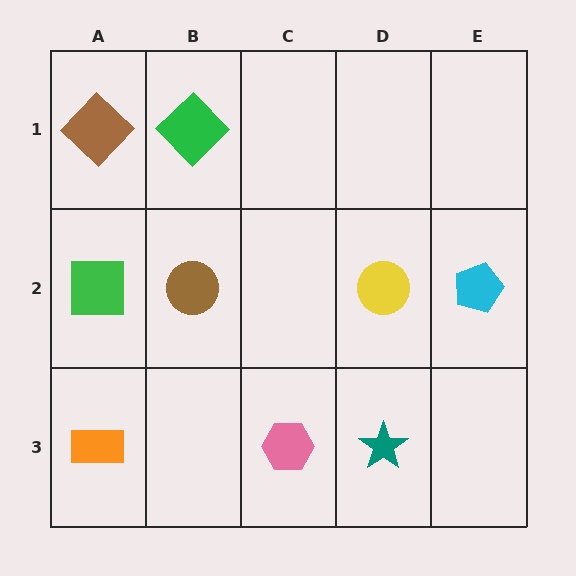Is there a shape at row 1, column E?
No, that cell is empty.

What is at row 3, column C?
A pink hexagon.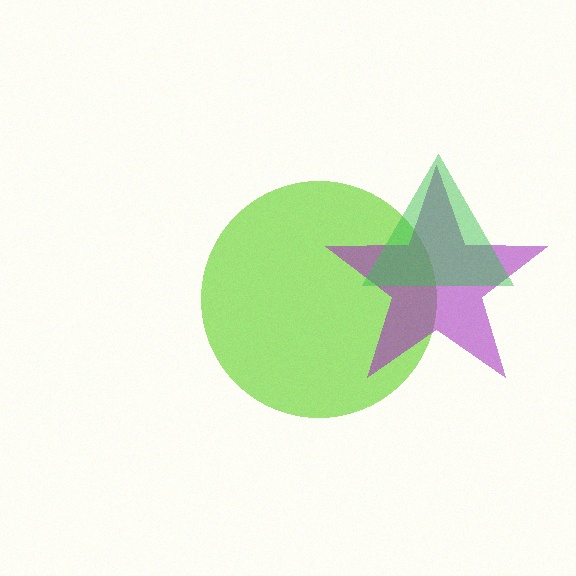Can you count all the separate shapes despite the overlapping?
Yes, there are 3 separate shapes.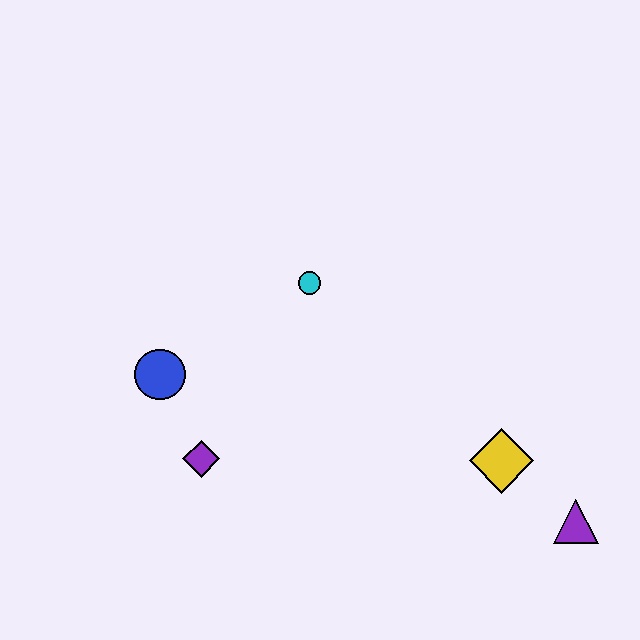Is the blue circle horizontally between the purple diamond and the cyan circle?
No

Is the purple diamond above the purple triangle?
Yes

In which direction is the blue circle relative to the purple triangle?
The blue circle is to the left of the purple triangle.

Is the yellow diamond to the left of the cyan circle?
No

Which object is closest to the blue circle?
The purple diamond is closest to the blue circle.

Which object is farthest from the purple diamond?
The purple triangle is farthest from the purple diamond.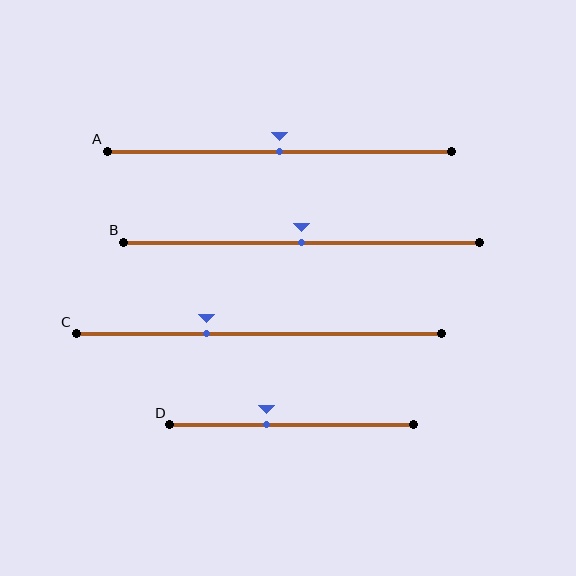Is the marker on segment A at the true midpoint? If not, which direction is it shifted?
Yes, the marker on segment A is at the true midpoint.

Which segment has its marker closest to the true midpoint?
Segment A has its marker closest to the true midpoint.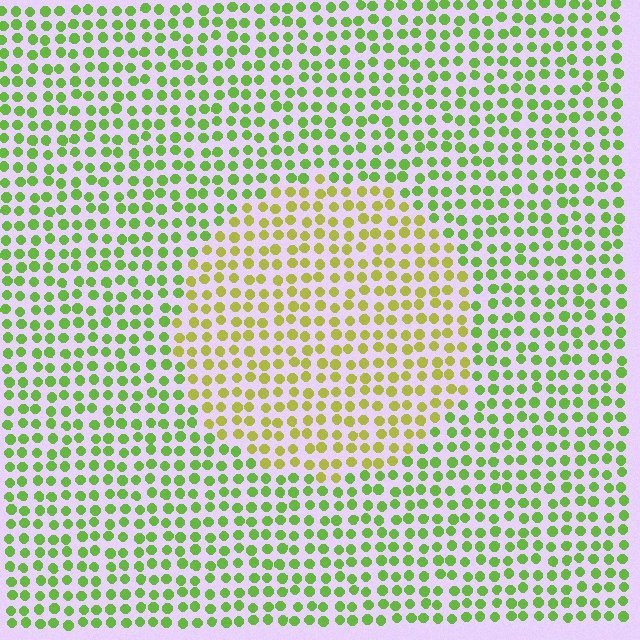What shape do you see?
I see a circle.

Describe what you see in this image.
The image is filled with small lime elements in a uniform arrangement. A circle-shaped region is visible where the elements are tinted to a slightly different hue, forming a subtle color boundary.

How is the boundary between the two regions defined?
The boundary is defined purely by a slight shift in hue (about 35 degrees). Spacing, size, and orientation are identical on both sides.